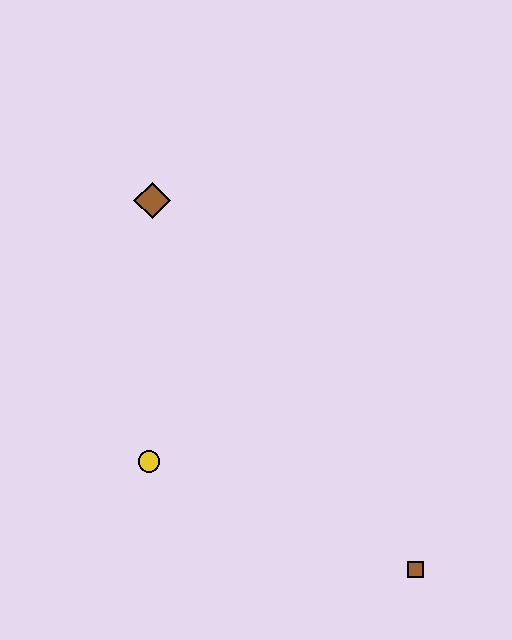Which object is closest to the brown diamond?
The yellow circle is closest to the brown diamond.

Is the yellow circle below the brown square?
No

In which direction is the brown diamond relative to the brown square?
The brown diamond is above the brown square.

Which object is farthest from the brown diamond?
The brown square is farthest from the brown diamond.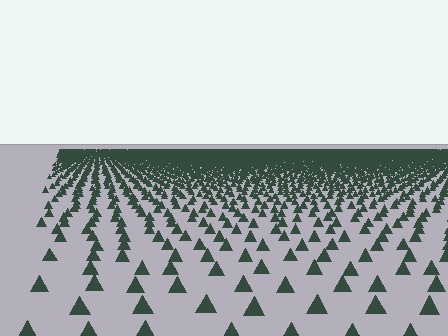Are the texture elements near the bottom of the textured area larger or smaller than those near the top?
Larger. Near the bottom, elements are closer to the viewer and appear at a bigger on-screen size.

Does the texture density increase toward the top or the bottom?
Density increases toward the top.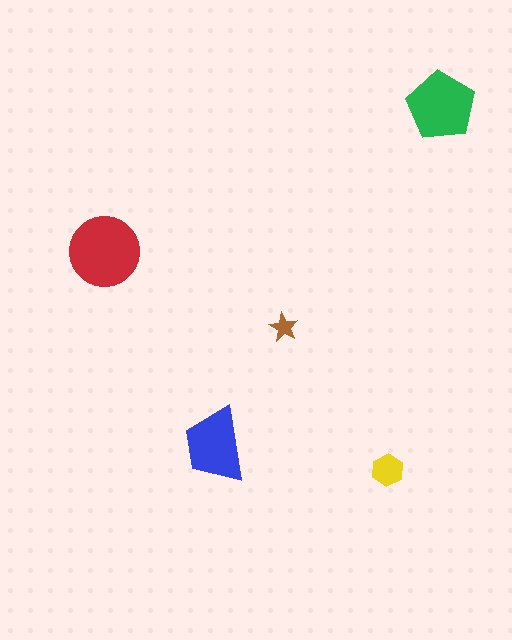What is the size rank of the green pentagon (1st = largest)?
2nd.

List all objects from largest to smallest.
The red circle, the green pentagon, the blue trapezoid, the yellow hexagon, the brown star.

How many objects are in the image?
There are 5 objects in the image.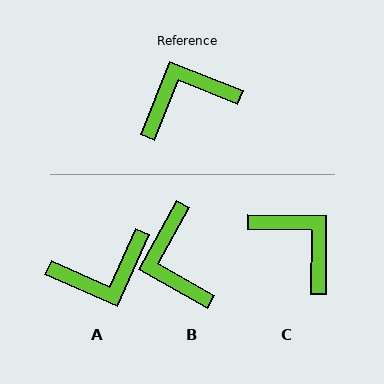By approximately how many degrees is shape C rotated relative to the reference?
Approximately 69 degrees clockwise.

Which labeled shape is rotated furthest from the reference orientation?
A, about 177 degrees away.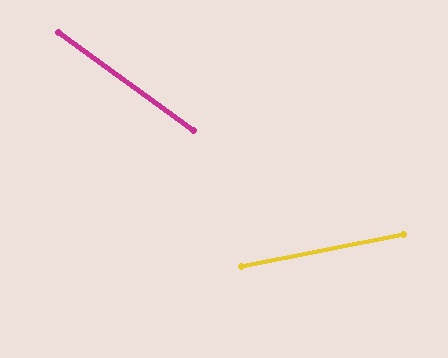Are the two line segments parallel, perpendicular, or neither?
Neither parallel nor perpendicular — they differ by about 47°.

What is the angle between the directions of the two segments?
Approximately 47 degrees.